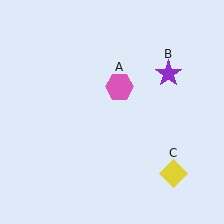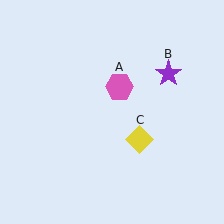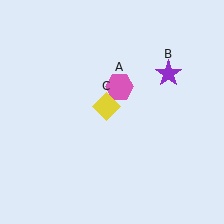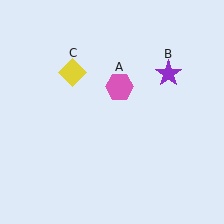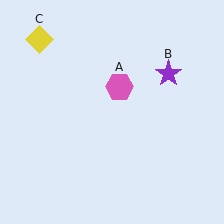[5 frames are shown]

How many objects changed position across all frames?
1 object changed position: yellow diamond (object C).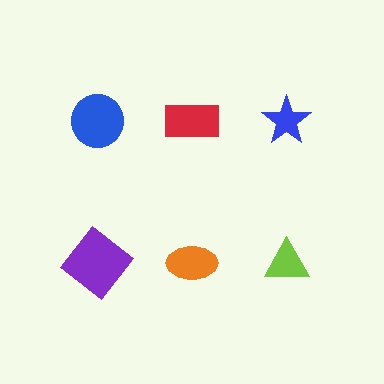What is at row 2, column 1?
A purple diamond.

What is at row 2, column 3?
A lime triangle.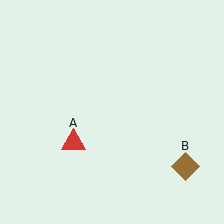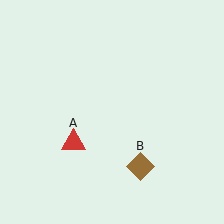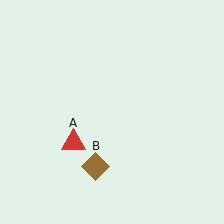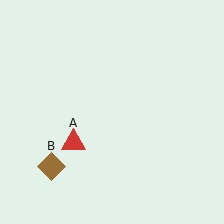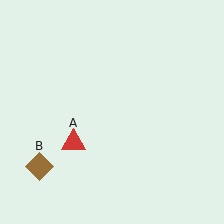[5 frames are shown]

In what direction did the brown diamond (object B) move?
The brown diamond (object B) moved left.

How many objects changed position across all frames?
1 object changed position: brown diamond (object B).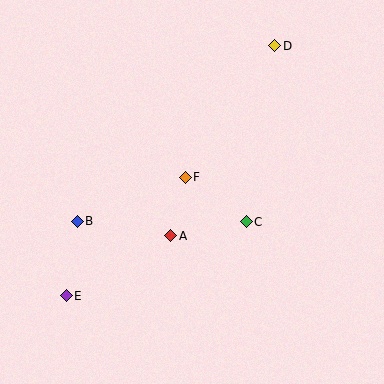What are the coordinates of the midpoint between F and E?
The midpoint between F and E is at (126, 237).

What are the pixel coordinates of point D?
Point D is at (275, 46).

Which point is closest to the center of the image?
Point F at (185, 177) is closest to the center.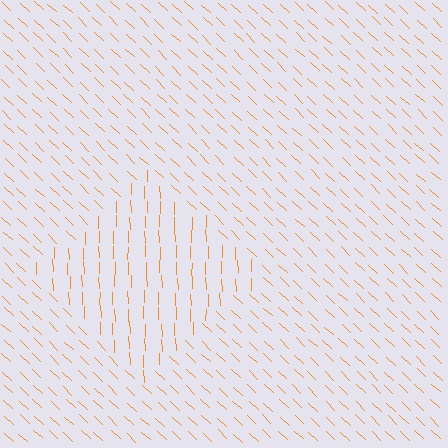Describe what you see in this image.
The image is filled with small orange line segments. A diamond region in the image has lines oriented differently from the surrounding lines, creating a visible texture boundary.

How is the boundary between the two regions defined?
The boundary is defined purely by a change in line orientation (approximately 45 degrees difference). All lines are the same color and thickness.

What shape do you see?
I see a diamond.